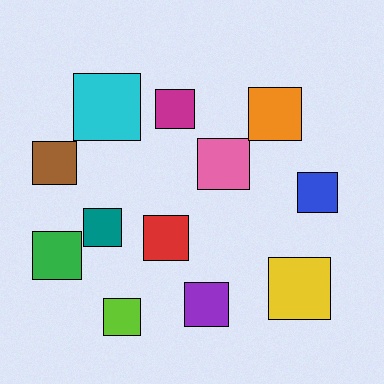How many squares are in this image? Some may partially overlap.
There are 12 squares.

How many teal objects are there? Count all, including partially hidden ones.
There is 1 teal object.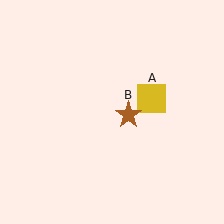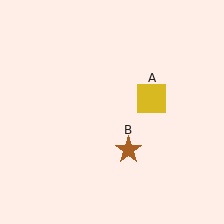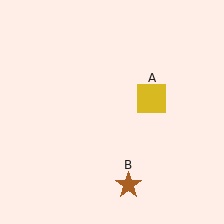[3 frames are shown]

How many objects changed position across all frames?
1 object changed position: brown star (object B).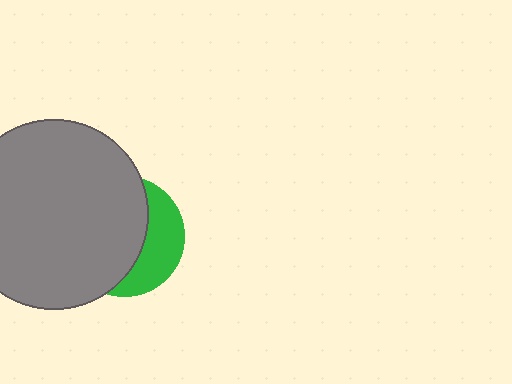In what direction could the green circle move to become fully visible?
The green circle could move right. That would shift it out from behind the gray circle entirely.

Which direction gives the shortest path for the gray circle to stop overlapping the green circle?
Moving left gives the shortest separation.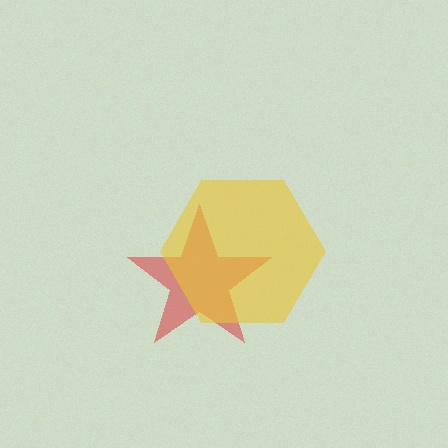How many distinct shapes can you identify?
There are 2 distinct shapes: a red star, a yellow hexagon.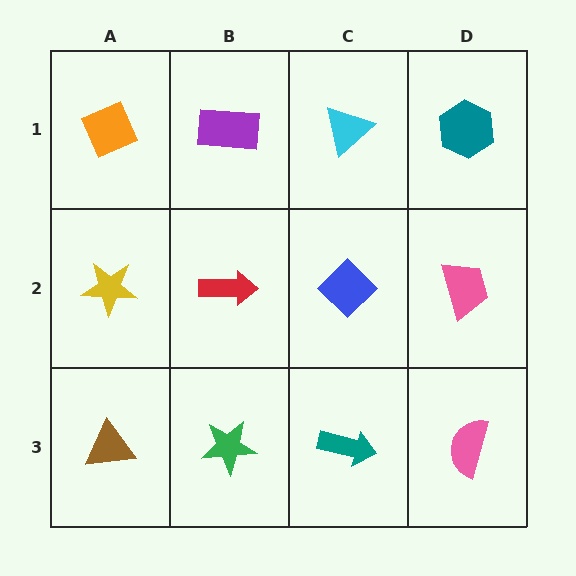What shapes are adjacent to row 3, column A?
A yellow star (row 2, column A), a green star (row 3, column B).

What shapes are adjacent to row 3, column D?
A pink trapezoid (row 2, column D), a teal arrow (row 3, column C).